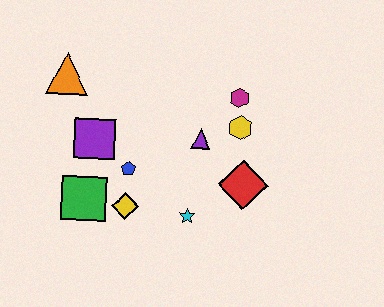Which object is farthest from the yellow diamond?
The magenta hexagon is farthest from the yellow diamond.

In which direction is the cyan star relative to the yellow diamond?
The cyan star is to the right of the yellow diamond.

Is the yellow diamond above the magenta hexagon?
No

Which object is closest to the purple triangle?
The yellow hexagon is closest to the purple triangle.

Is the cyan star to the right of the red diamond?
No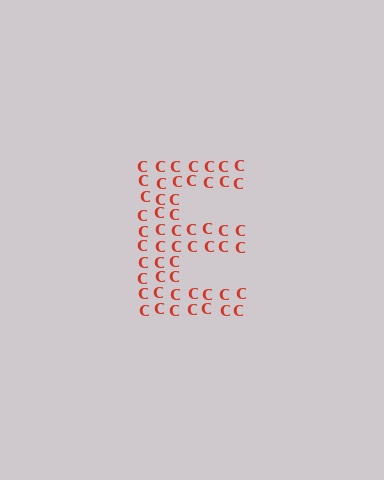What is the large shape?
The large shape is the letter E.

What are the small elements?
The small elements are letter C's.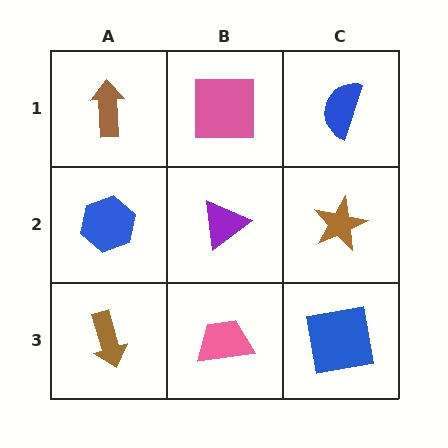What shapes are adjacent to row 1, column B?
A purple triangle (row 2, column B), a brown arrow (row 1, column A), a blue semicircle (row 1, column C).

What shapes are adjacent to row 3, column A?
A blue hexagon (row 2, column A), a pink trapezoid (row 3, column B).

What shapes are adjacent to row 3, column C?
A brown star (row 2, column C), a pink trapezoid (row 3, column B).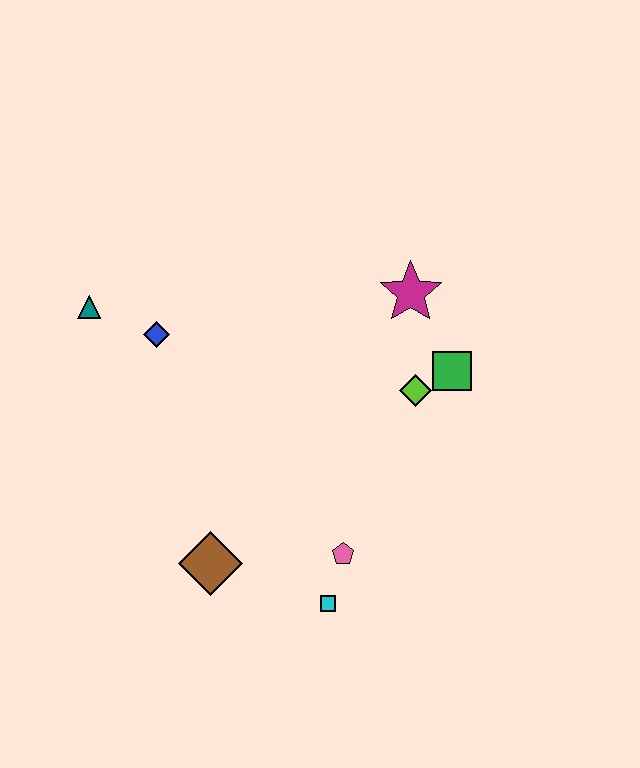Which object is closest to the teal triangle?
The blue diamond is closest to the teal triangle.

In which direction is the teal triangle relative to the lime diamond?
The teal triangle is to the left of the lime diamond.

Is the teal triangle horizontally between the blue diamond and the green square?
No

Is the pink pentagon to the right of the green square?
No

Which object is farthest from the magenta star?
The brown diamond is farthest from the magenta star.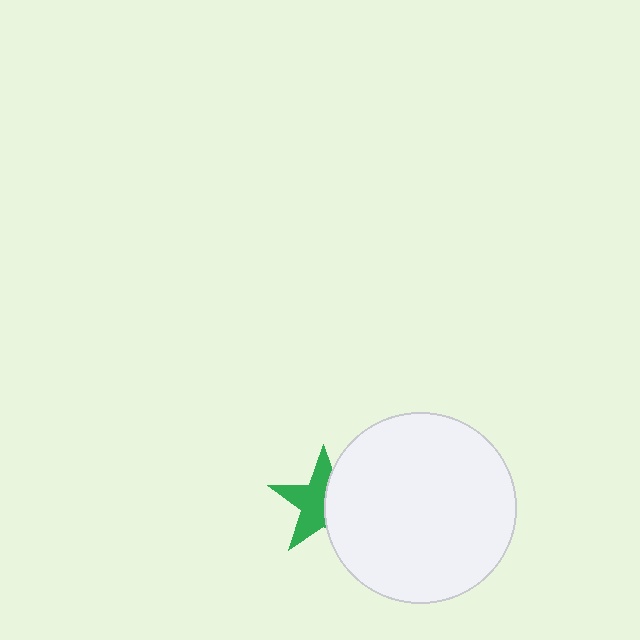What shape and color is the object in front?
The object in front is a white circle.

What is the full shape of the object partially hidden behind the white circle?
The partially hidden object is a green star.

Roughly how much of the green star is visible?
About half of it is visible (roughly 57%).